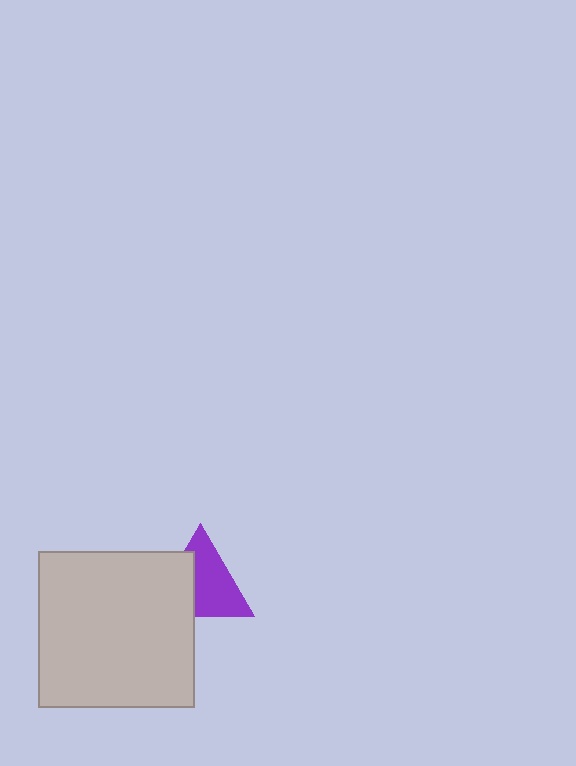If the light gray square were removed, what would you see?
You would see the complete purple triangle.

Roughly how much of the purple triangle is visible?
About half of it is visible (roughly 61%).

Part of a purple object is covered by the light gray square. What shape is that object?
It is a triangle.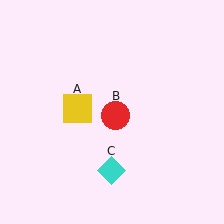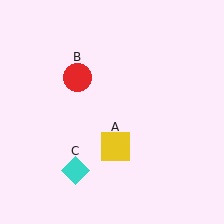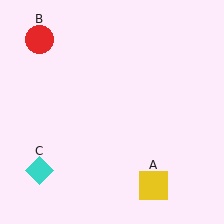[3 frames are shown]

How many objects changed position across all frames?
3 objects changed position: yellow square (object A), red circle (object B), cyan diamond (object C).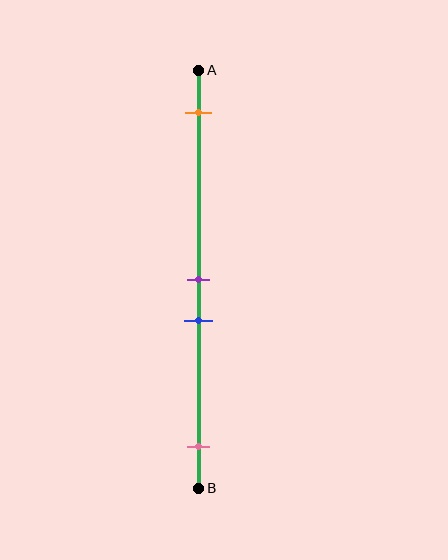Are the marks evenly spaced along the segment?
No, the marks are not evenly spaced.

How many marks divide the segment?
There are 4 marks dividing the segment.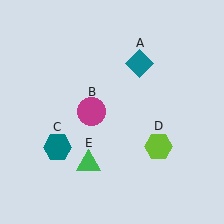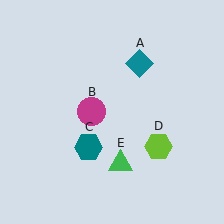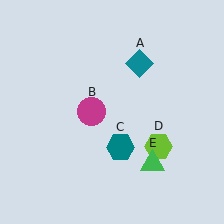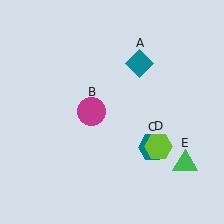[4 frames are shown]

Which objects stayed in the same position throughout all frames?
Teal diamond (object A) and magenta circle (object B) and lime hexagon (object D) remained stationary.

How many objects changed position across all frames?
2 objects changed position: teal hexagon (object C), green triangle (object E).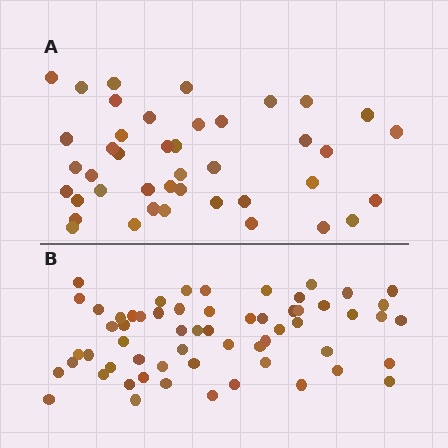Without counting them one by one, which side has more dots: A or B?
Region B (the bottom region) has more dots.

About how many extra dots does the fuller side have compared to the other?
Region B has approximately 20 more dots than region A.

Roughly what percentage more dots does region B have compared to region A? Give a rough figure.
About 45% more.